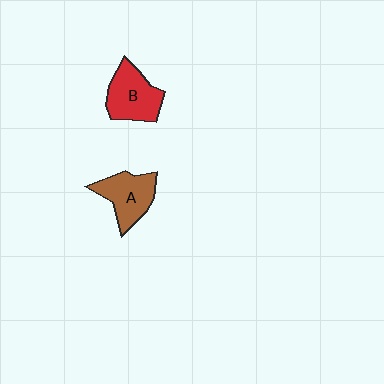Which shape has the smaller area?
Shape A (brown).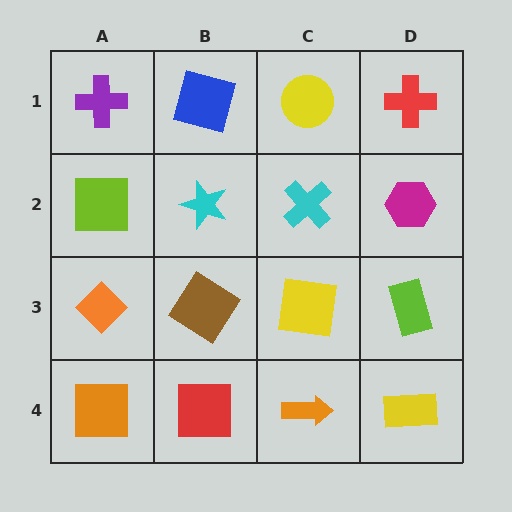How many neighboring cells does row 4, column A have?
2.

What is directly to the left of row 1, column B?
A purple cross.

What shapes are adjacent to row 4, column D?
A lime rectangle (row 3, column D), an orange arrow (row 4, column C).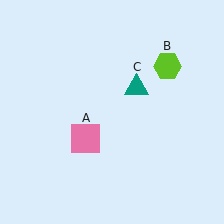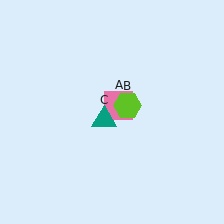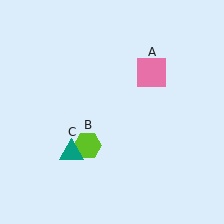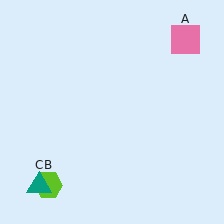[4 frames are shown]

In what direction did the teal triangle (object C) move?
The teal triangle (object C) moved down and to the left.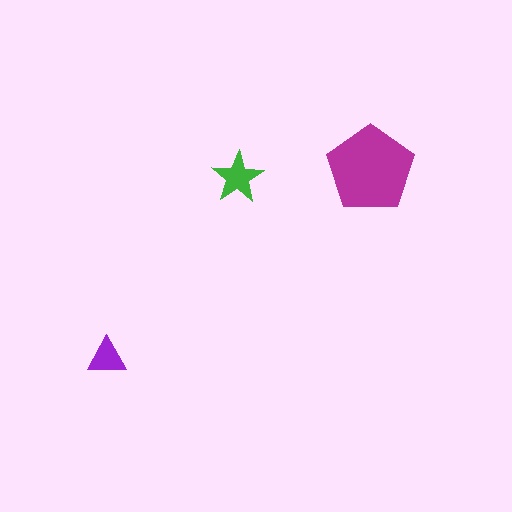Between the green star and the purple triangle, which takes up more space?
The green star.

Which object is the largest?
The magenta pentagon.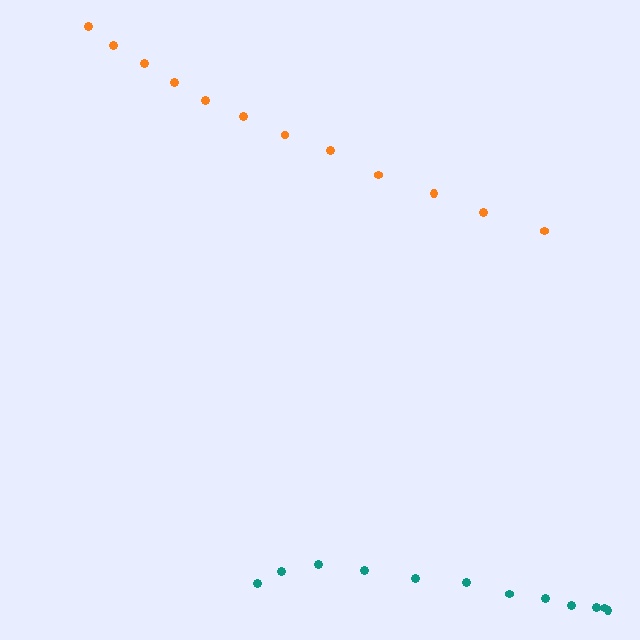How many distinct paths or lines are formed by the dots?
There are 2 distinct paths.